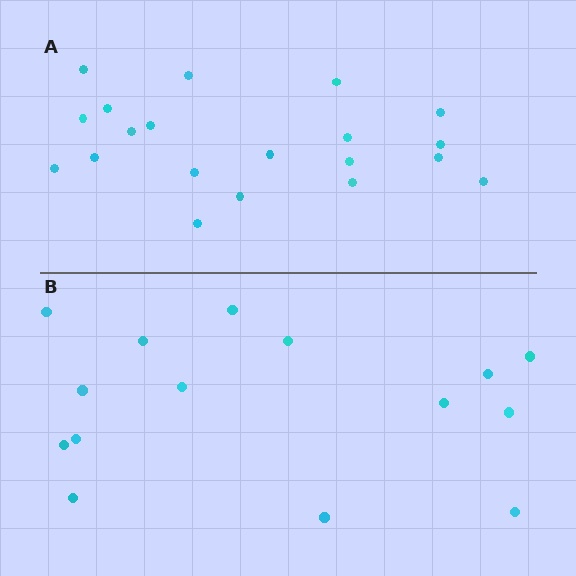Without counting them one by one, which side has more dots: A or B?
Region A (the top region) has more dots.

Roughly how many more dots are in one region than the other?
Region A has about 5 more dots than region B.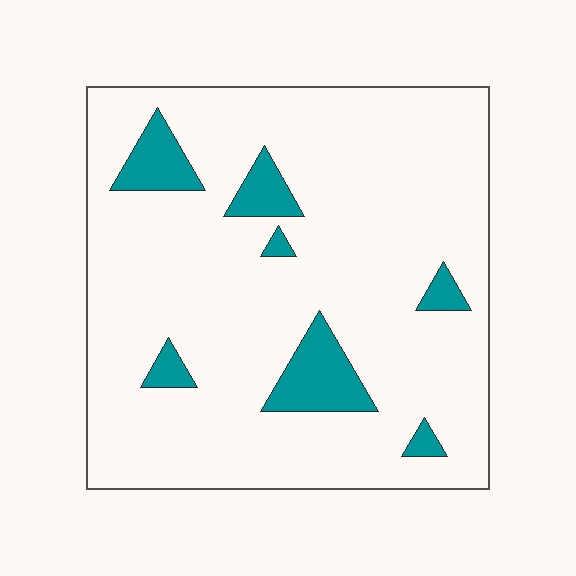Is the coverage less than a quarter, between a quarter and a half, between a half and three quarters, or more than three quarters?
Less than a quarter.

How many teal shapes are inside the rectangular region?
7.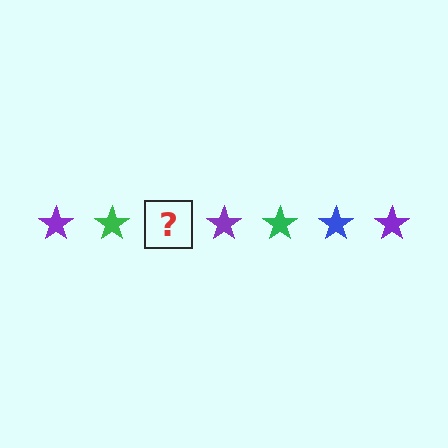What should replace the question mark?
The question mark should be replaced with a blue star.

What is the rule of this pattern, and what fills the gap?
The rule is that the pattern cycles through purple, green, blue stars. The gap should be filled with a blue star.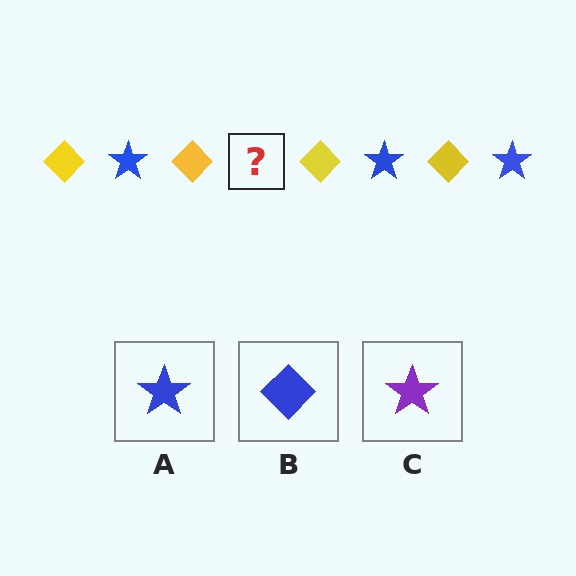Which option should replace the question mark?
Option A.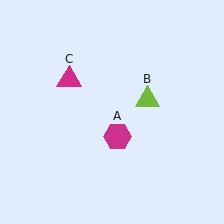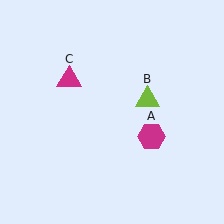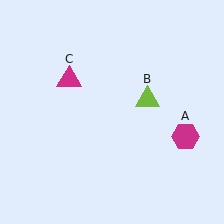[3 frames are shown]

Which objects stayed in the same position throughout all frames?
Lime triangle (object B) and magenta triangle (object C) remained stationary.